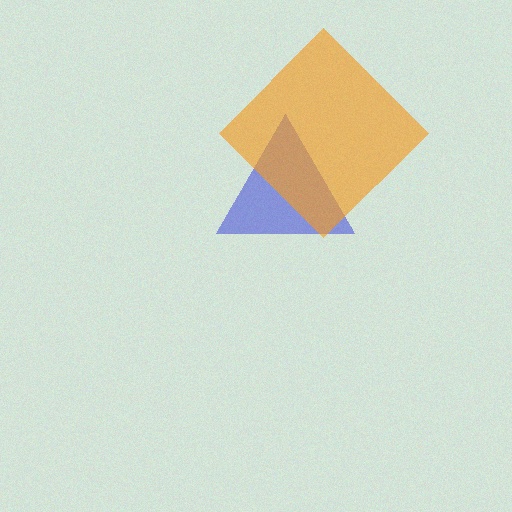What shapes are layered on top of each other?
The layered shapes are: a blue triangle, an orange diamond.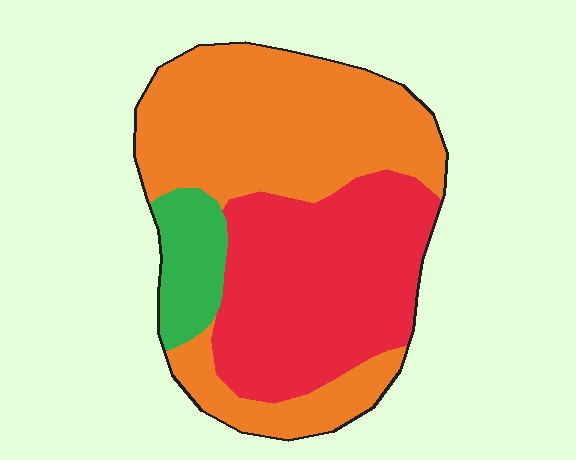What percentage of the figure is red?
Red covers around 40% of the figure.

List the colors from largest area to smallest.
From largest to smallest: orange, red, green.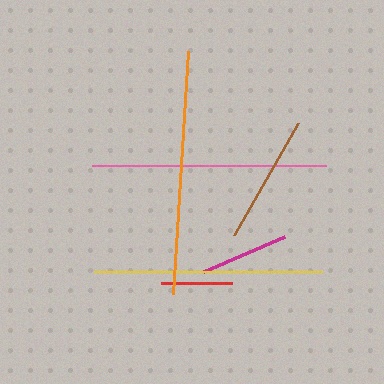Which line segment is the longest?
The orange line is the longest at approximately 244 pixels.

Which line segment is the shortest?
The red line is the shortest at approximately 72 pixels.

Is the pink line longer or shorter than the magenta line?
The pink line is longer than the magenta line.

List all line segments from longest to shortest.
From longest to shortest: orange, pink, yellow, brown, magenta, red.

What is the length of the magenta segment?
The magenta segment is approximately 88 pixels long.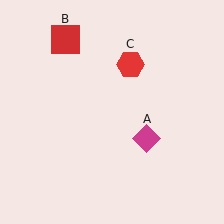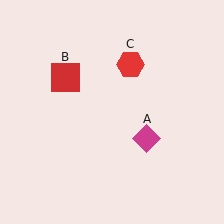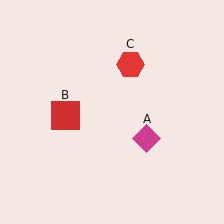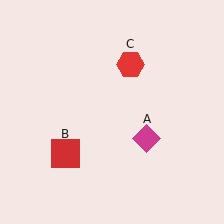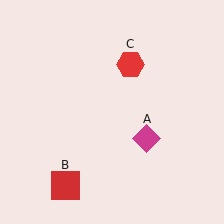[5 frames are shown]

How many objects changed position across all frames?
1 object changed position: red square (object B).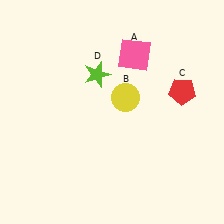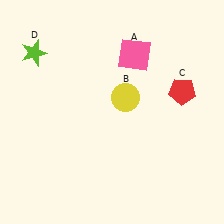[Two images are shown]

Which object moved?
The lime star (D) moved left.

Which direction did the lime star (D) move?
The lime star (D) moved left.